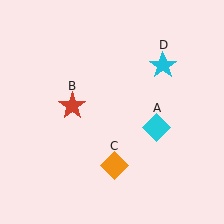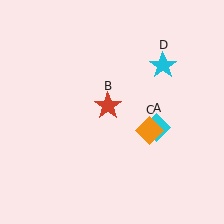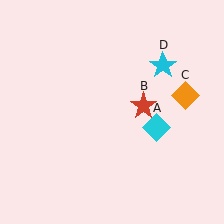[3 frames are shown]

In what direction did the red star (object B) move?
The red star (object B) moved right.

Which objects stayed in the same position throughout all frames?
Cyan diamond (object A) and cyan star (object D) remained stationary.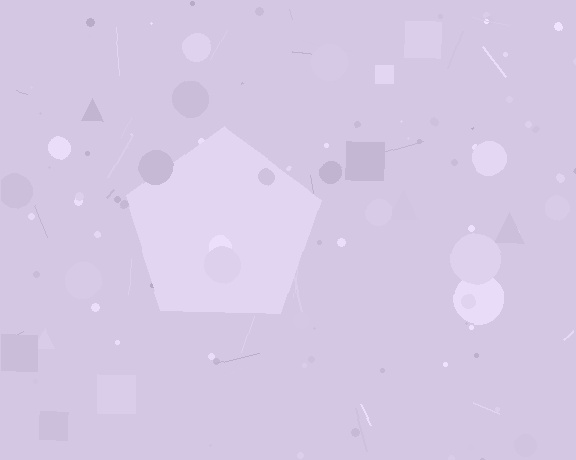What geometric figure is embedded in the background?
A pentagon is embedded in the background.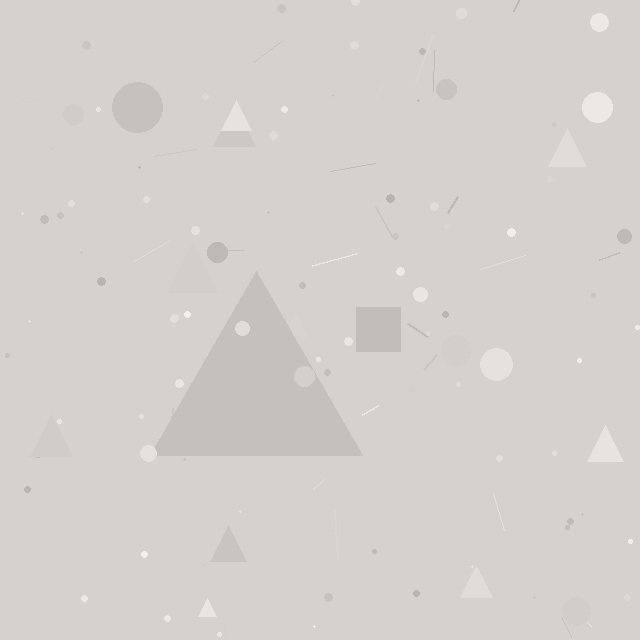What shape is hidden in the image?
A triangle is hidden in the image.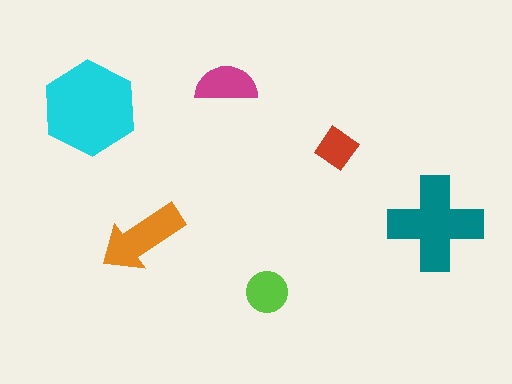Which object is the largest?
The cyan hexagon.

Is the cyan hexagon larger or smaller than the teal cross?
Larger.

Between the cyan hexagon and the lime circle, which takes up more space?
The cyan hexagon.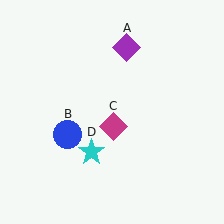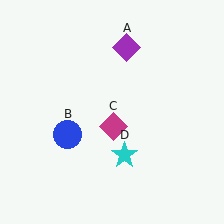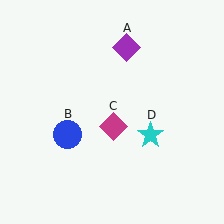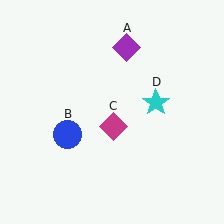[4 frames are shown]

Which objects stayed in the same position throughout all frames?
Purple diamond (object A) and blue circle (object B) and magenta diamond (object C) remained stationary.